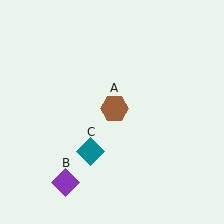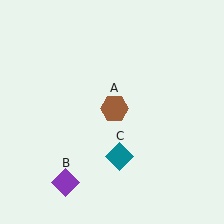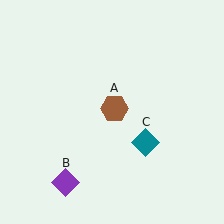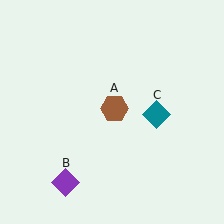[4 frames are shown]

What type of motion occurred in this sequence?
The teal diamond (object C) rotated counterclockwise around the center of the scene.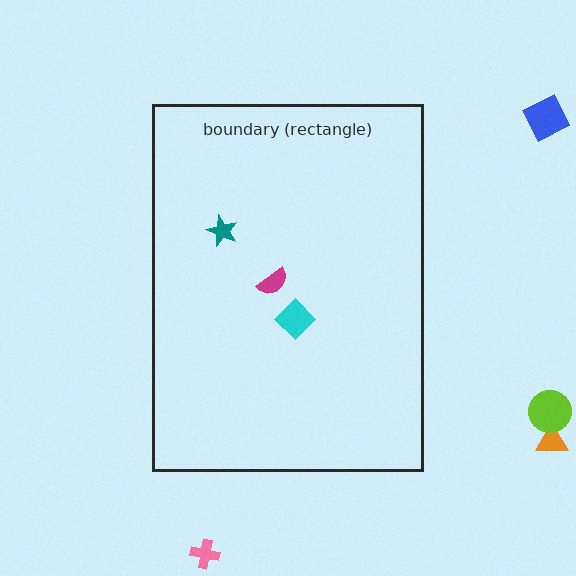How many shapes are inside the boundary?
3 inside, 4 outside.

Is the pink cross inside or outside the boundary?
Outside.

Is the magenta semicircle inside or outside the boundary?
Inside.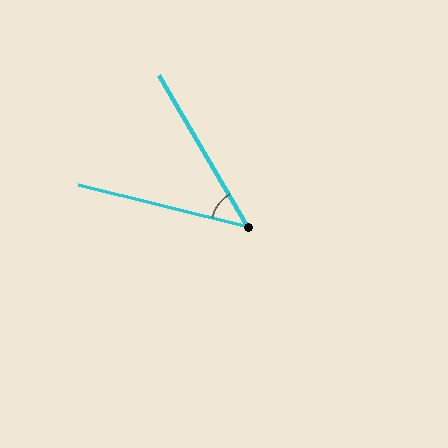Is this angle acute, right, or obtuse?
It is acute.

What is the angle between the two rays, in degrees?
Approximately 46 degrees.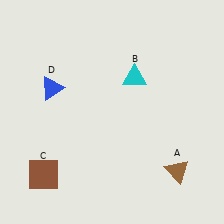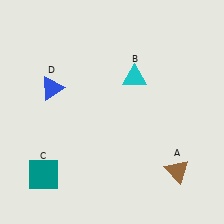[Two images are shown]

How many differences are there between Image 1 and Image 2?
There is 1 difference between the two images.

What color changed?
The square (C) changed from brown in Image 1 to teal in Image 2.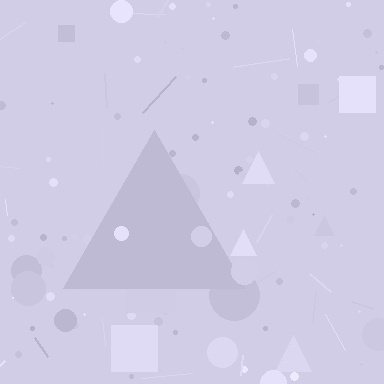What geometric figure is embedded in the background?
A triangle is embedded in the background.